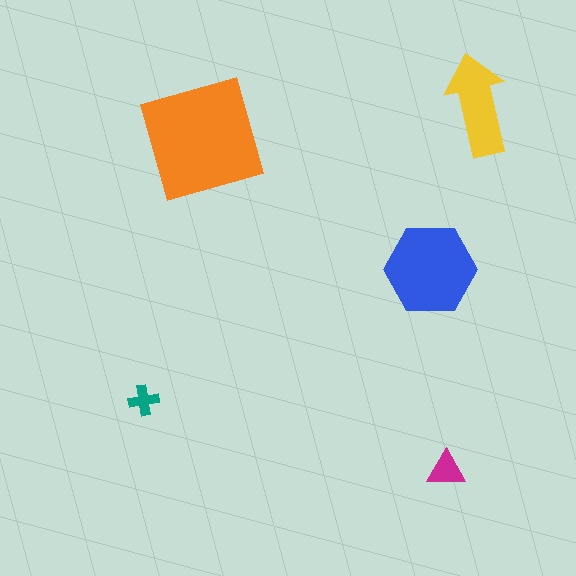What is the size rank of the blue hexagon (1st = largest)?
2nd.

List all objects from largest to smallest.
The orange square, the blue hexagon, the yellow arrow, the magenta triangle, the teal cross.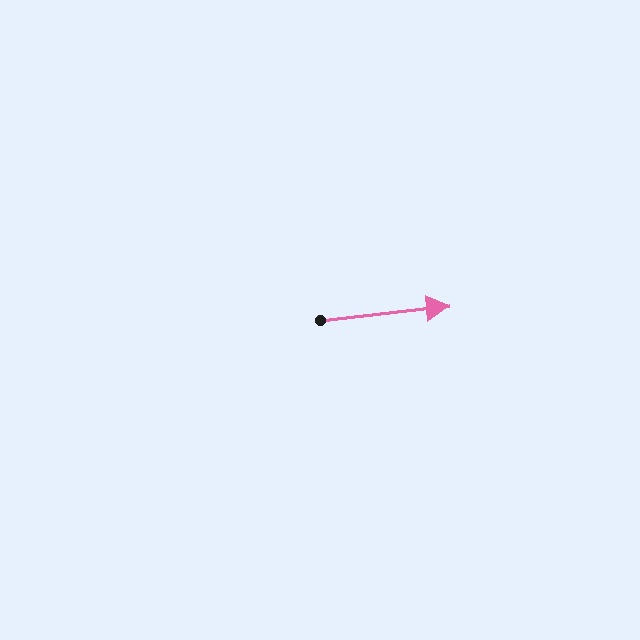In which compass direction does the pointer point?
East.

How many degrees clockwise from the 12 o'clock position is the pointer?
Approximately 84 degrees.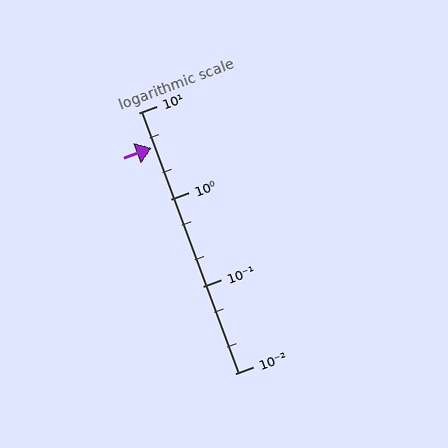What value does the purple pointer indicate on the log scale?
The pointer indicates approximately 3.9.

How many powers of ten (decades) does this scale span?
The scale spans 3 decades, from 0.01 to 10.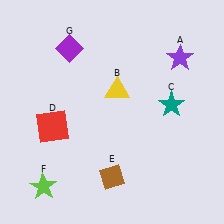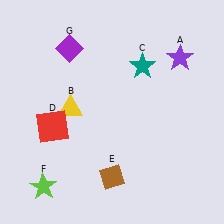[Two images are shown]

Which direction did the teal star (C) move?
The teal star (C) moved up.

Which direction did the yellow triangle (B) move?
The yellow triangle (B) moved left.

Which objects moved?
The objects that moved are: the yellow triangle (B), the teal star (C).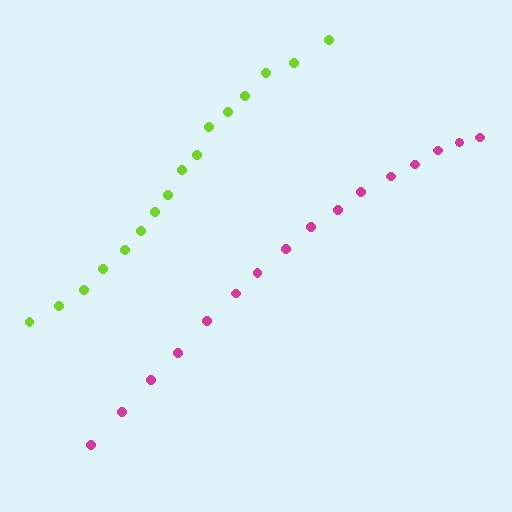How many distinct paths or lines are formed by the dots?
There are 2 distinct paths.